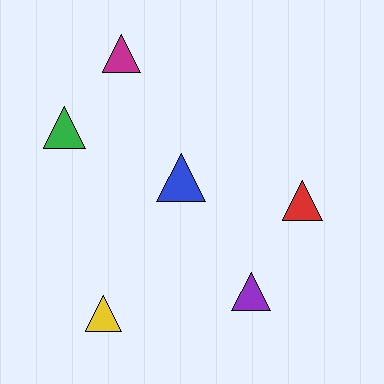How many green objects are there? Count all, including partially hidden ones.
There is 1 green object.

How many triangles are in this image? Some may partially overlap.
There are 6 triangles.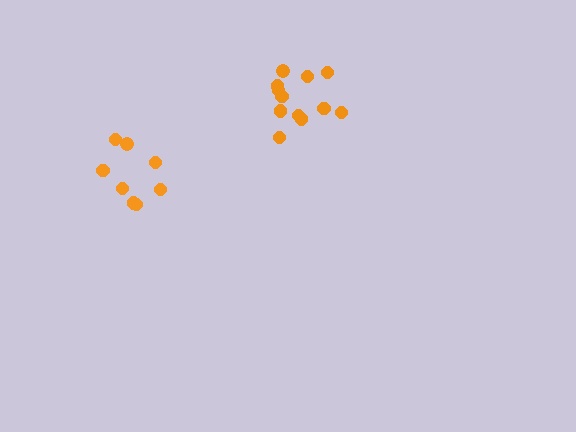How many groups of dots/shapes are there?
There are 2 groups.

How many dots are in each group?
Group 1: 12 dots, Group 2: 9 dots (21 total).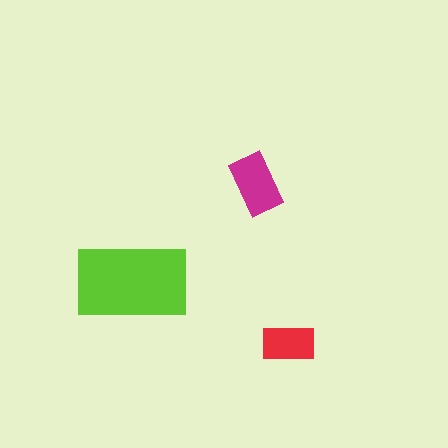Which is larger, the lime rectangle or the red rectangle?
The lime one.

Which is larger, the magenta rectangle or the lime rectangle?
The lime one.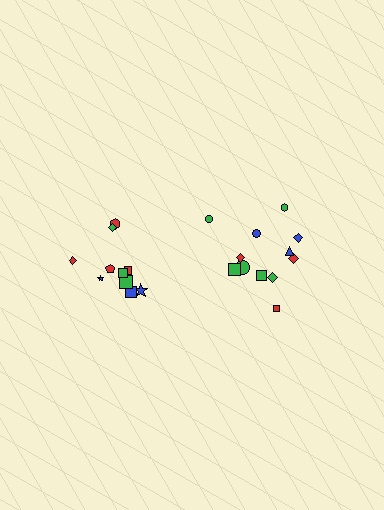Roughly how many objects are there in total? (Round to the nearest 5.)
Roughly 20 objects in total.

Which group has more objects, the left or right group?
The right group.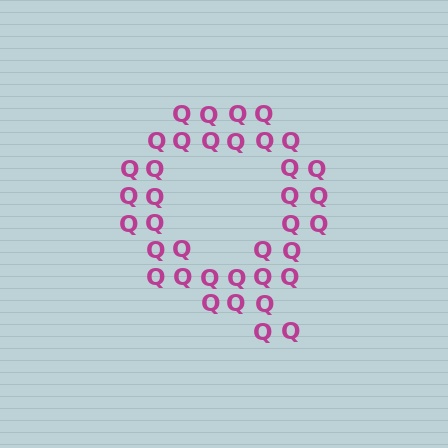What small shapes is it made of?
It is made of small letter Q's.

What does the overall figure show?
The overall figure shows the letter Q.